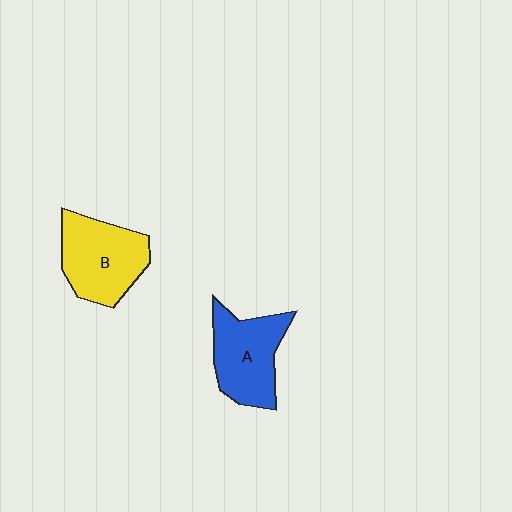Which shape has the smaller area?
Shape A (blue).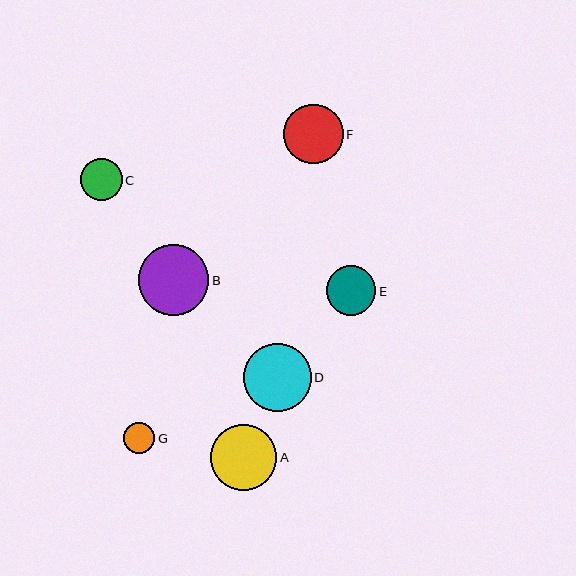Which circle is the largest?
Circle B is the largest with a size of approximately 71 pixels.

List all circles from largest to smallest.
From largest to smallest: B, D, A, F, E, C, G.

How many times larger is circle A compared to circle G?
Circle A is approximately 2.2 times the size of circle G.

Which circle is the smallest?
Circle G is the smallest with a size of approximately 31 pixels.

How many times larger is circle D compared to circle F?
Circle D is approximately 1.1 times the size of circle F.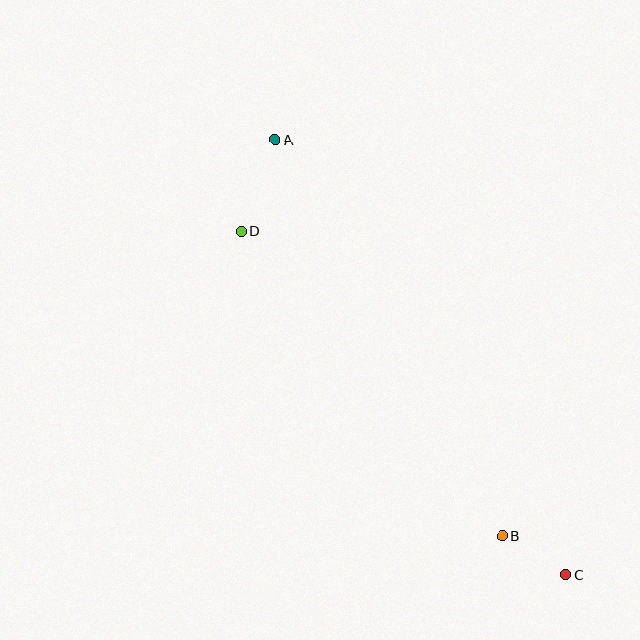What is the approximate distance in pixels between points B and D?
The distance between B and D is approximately 401 pixels.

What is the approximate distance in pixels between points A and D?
The distance between A and D is approximately 97 pixels.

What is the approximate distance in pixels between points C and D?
The distance between C and D is approximately 473 pixels.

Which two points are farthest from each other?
Points A and C are farthest from each other.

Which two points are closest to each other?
Points B and C are closest to each other.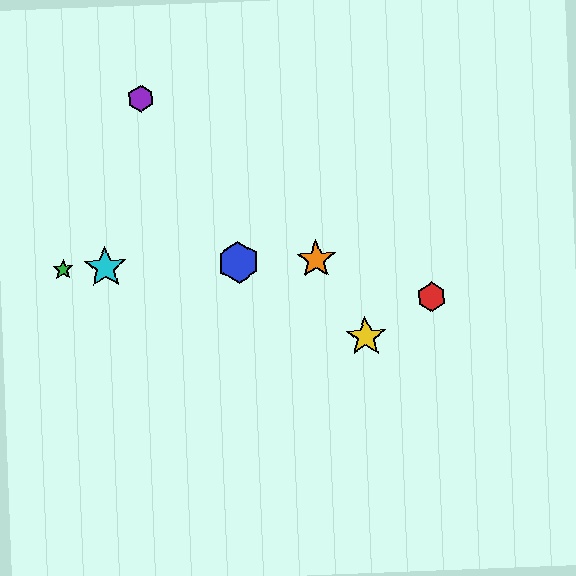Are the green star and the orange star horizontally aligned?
Yes, both are at y≈269.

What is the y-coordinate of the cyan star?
The cyan star is at y≈268.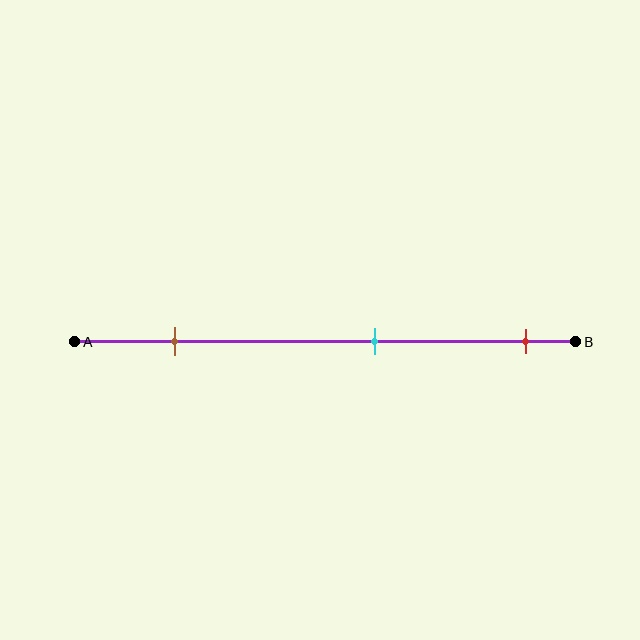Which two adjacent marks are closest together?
The cyan and red marks are the closest adjacent pair.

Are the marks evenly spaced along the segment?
Yes, the marks are approximately evenly spaced.